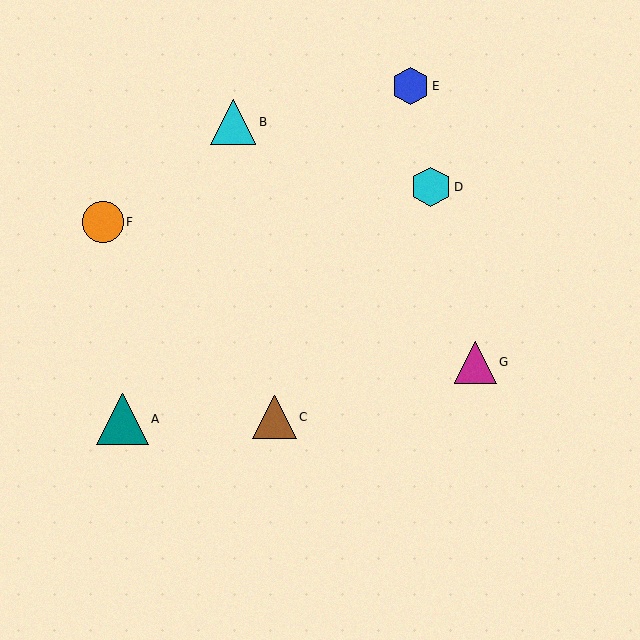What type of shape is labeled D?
Shape D is a cyan hexagon.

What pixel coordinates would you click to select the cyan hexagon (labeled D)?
Click at (431, 187) to select the cyan hexagon D.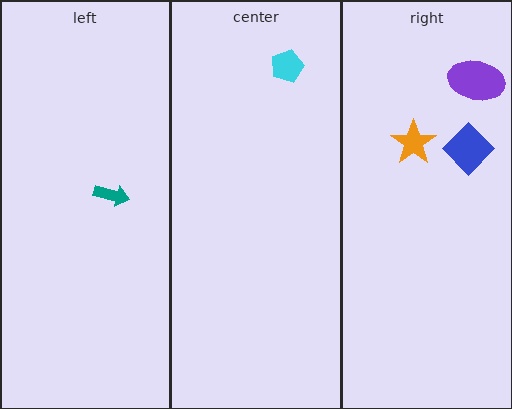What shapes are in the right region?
The purple ellipse, the blue diamond, the orange star.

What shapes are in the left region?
The teal arrow.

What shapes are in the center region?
The cyan pentagon.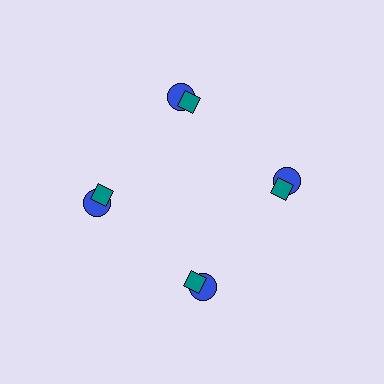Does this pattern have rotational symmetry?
Yes, this pattern has 4-fold rotational symmetry. It looks the same after rotating 90 degrees around the center.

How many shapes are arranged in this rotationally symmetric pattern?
There are 8 shapes, arranged in 4 groups of 2.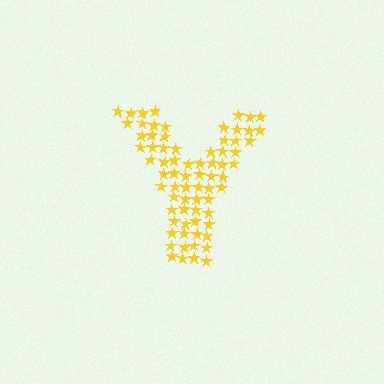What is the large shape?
The large shape is the letter Y.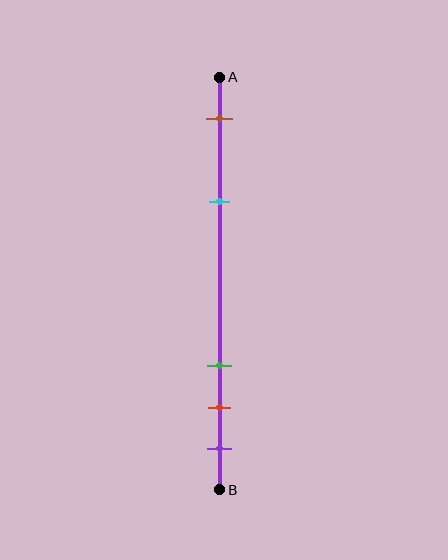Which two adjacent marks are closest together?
The red and purple marks are the closest adjacent pair.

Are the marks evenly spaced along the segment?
No, the marks are not evenly spaced.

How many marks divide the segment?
There are 5 marks dividing the segment.